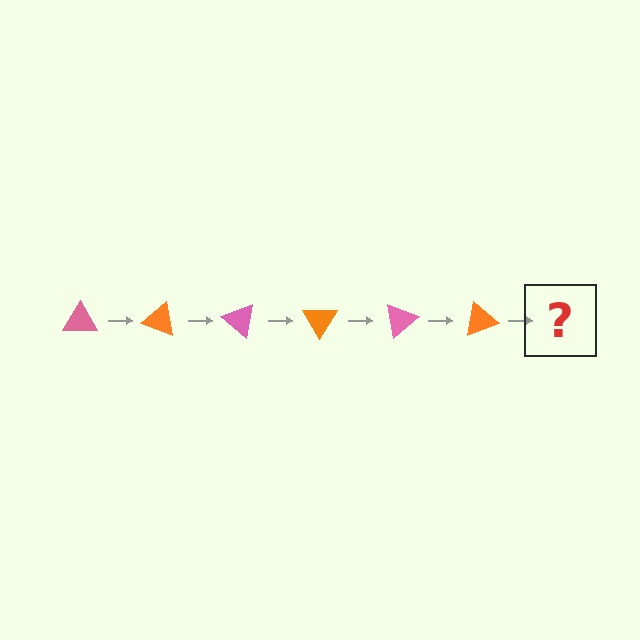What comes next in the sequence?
The next element should be a pink triangle, rotated 120 degrees from the start.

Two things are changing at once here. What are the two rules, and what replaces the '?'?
The two rules are that it rotates 20 degrees each step and the color cycles through pink and orange. The '?' should be a pink triangle, rotated 120 degrees from the start.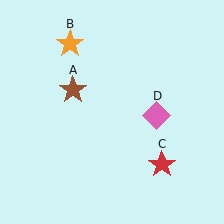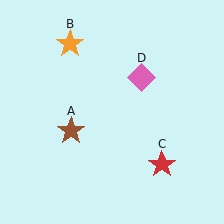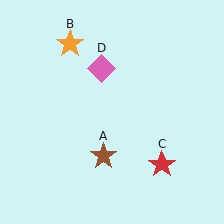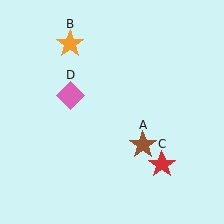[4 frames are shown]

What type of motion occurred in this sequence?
The brown star (object A), pink diamond (object D) rotated counterclockwise around the center of the scene.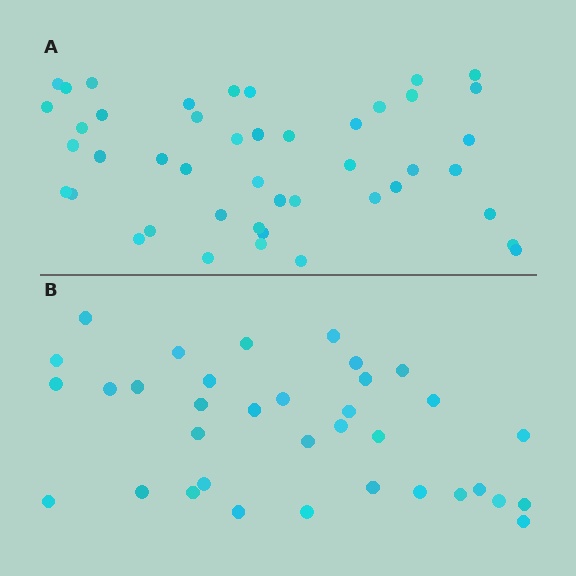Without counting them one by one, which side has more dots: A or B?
Region A (the top region) has more dots.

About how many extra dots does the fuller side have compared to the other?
Region A has roughly 10 or so more dots than region B.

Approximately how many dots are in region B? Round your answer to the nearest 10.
About 40 dots. (The exact count is 35, which rounds to 40.)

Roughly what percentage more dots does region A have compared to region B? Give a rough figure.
About 30% more.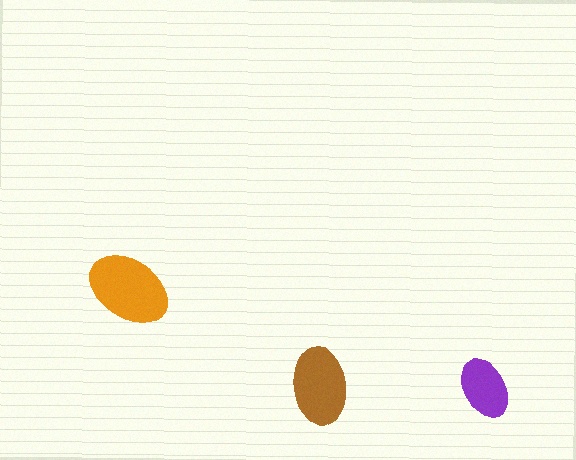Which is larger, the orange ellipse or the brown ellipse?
The orange one.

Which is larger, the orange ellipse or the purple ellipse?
The orange one.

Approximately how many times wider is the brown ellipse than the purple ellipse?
About 1.5 times wider.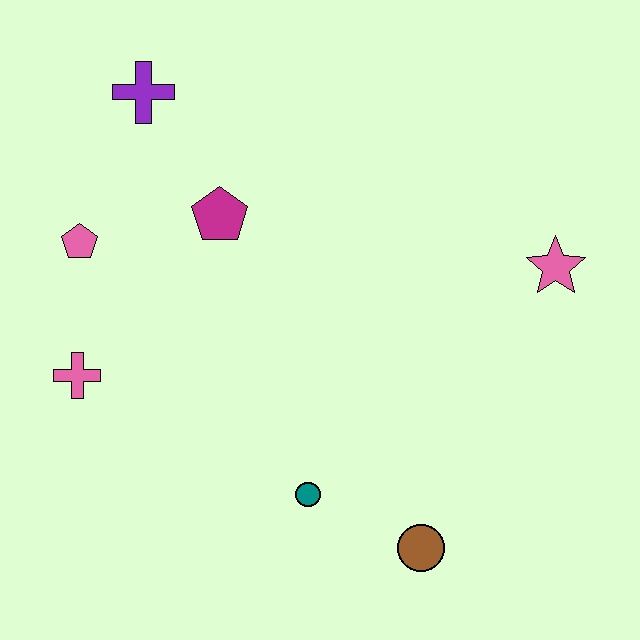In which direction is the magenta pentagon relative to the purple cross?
The magenta pentagon is below the purple cross.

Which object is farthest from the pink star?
The pink cross is farthest from the pink star.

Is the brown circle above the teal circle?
No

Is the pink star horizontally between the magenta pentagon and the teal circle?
No